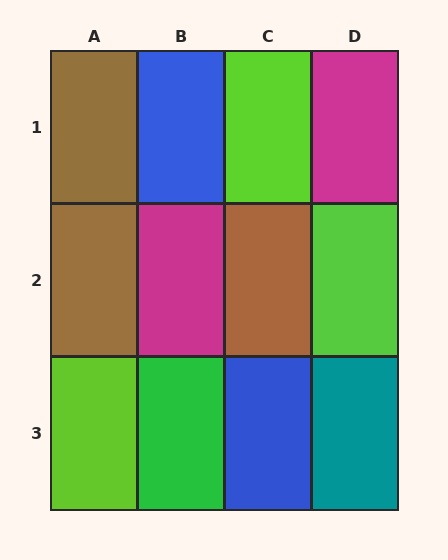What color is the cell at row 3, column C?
Blue.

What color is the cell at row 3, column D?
Teal.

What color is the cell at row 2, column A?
Brown.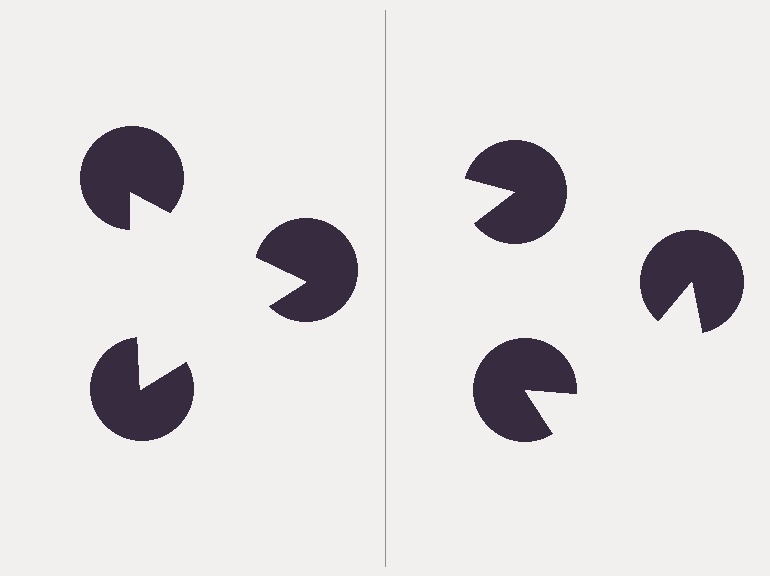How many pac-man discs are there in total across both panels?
6 — 3 on each side.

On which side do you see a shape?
An illusory triangle appears on the left side. On the right side the wedge cuts are rotated, so no coherent shape forms.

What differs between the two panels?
The pac-man discs are positioned identically on both sides; only the wedge orientations differ. On the left they align to a triangle; on the right they are misaligned.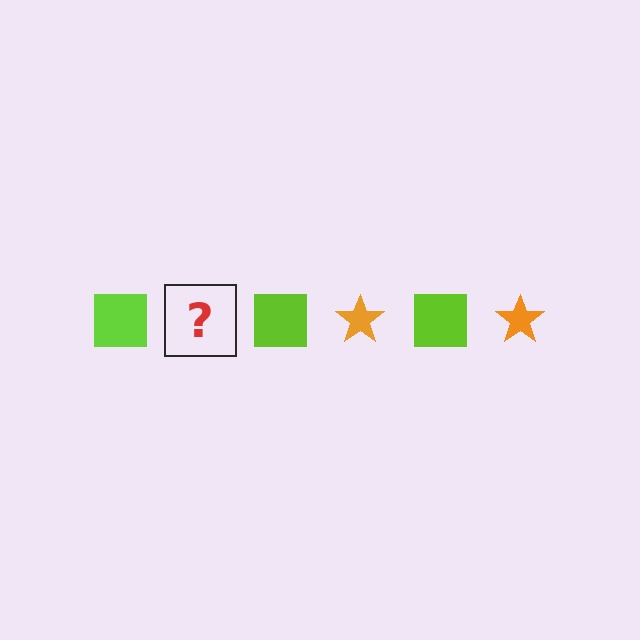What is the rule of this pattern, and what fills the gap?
The rule is that the pattern alternates between lime square and orange star. The gap should be filled with an orange star.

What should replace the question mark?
The question mark should be replaced with an orange star.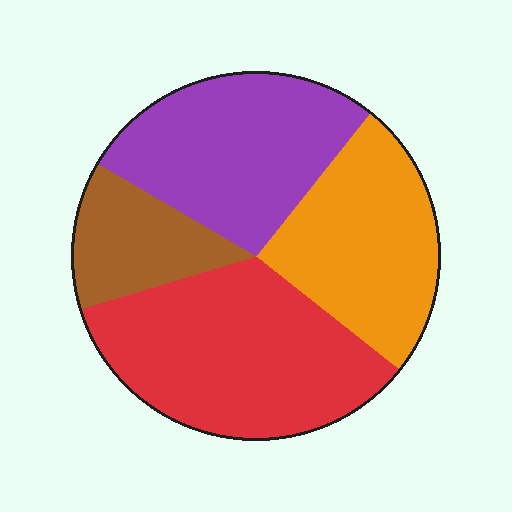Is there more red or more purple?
Red.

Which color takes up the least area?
Brown, at roughly 15%.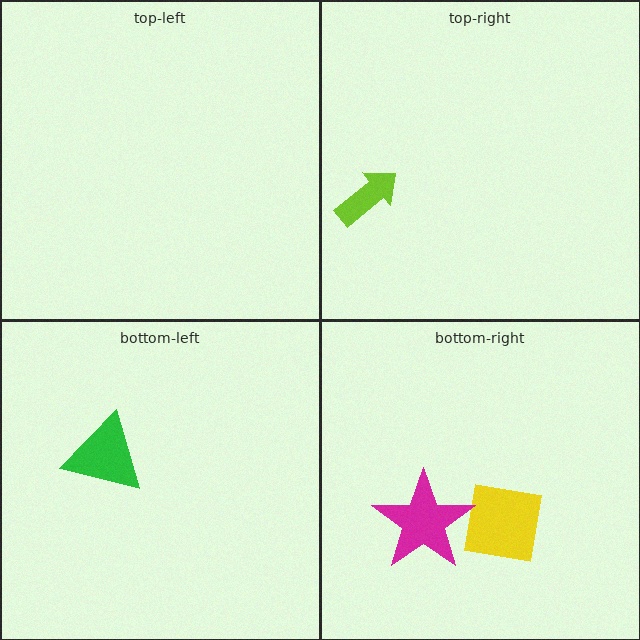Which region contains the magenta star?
The bottom-right region.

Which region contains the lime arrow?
The top-right region.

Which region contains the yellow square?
The bottom-right region.